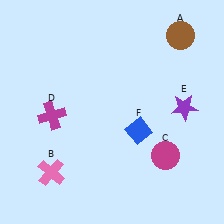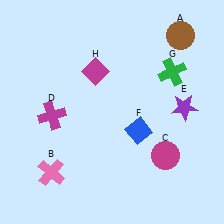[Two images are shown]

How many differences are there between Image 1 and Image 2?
There are 2 differences between the two images.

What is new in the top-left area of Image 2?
A magenta diamond (H) was added in the top-left area of Image 2.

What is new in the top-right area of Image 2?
A green cross (G) was added in the top-right area of Image 2.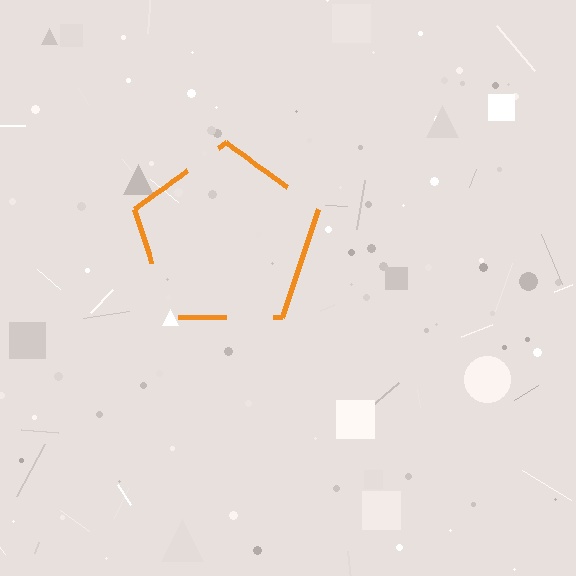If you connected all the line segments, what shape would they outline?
They would outline a pentagon.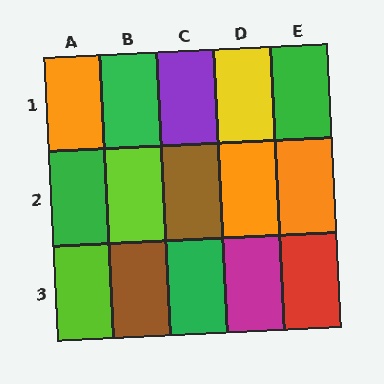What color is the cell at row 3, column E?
Red.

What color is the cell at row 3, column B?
Brown.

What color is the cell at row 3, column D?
Magenta.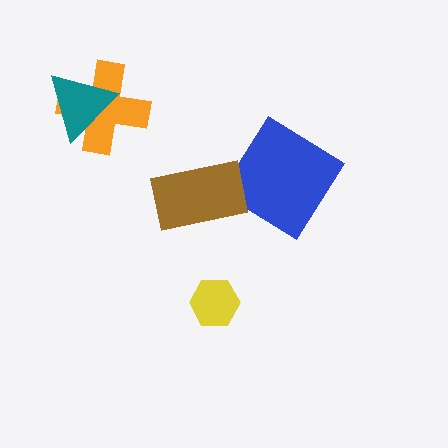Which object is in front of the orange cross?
The teal triangle is in front of the orange cross.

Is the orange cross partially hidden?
Yes, it is partially covered by another shape.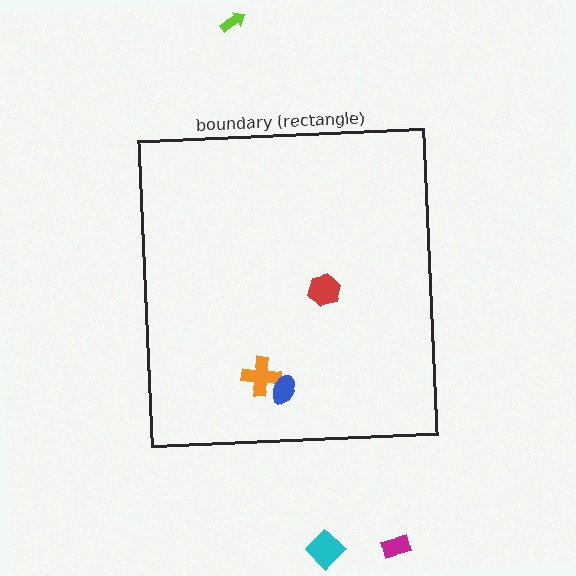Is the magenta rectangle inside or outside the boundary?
Outside.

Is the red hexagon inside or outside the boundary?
Inside.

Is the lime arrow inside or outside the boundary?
Outside.